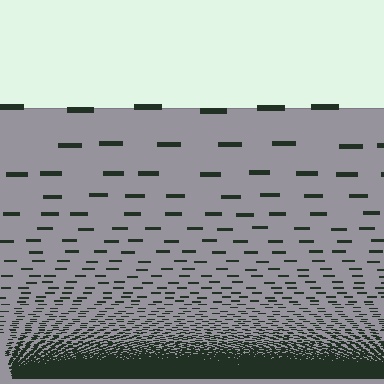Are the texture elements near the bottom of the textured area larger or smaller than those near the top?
Smaller. The gradient is inverted — elements near the bottom are smaller and denser.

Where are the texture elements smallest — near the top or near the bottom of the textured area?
Near the bottom.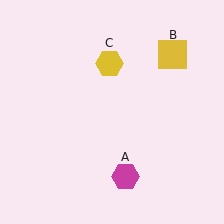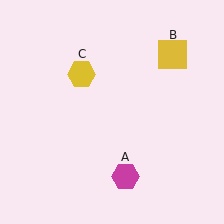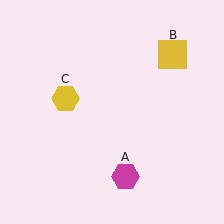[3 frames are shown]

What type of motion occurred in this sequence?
The yellow hexagon (object C) rotated counterclockwise around the center of the scene.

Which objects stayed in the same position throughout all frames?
Magenta hexagon (object A) and yellow square (object B) remained stationary.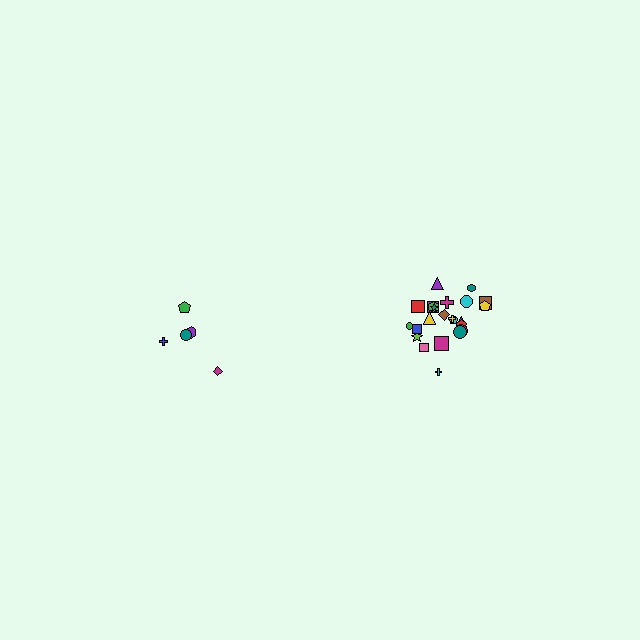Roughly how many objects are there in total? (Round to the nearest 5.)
Roughly 30 objects in total.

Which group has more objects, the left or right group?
The right group.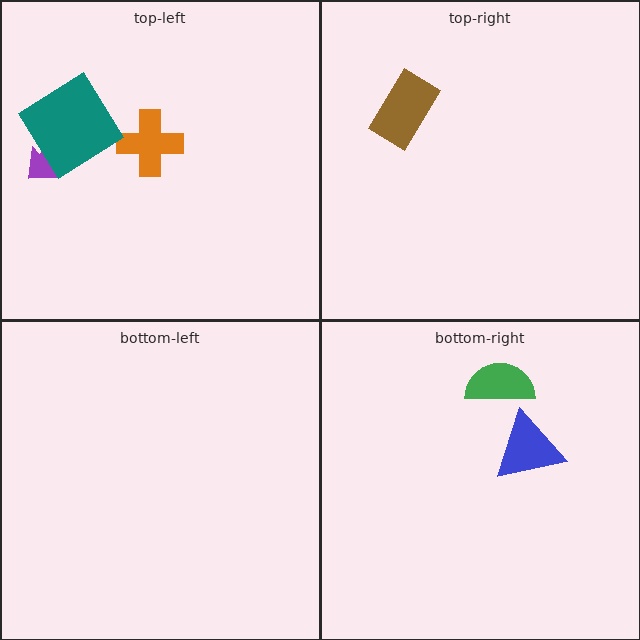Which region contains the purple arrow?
The top-left region.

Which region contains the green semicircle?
The bottom-right region.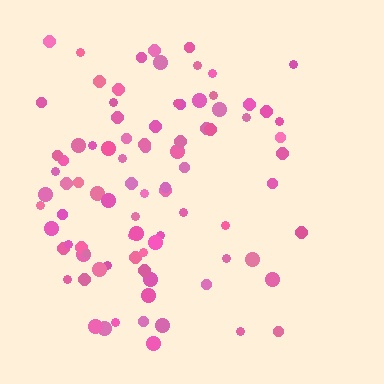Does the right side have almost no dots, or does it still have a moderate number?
Still a moderate number, just noticeably fewer than the left.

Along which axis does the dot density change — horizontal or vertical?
Horizontal.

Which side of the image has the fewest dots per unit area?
The right.